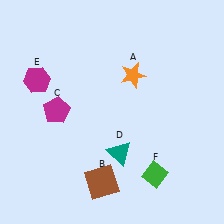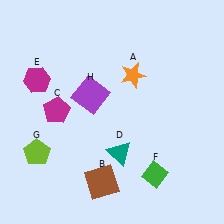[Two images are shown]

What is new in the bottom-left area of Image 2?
A lime pentagon (G) was added in the bottom-left area of Image 2.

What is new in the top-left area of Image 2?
A purple square (H) was added in the top-left area of Image 2.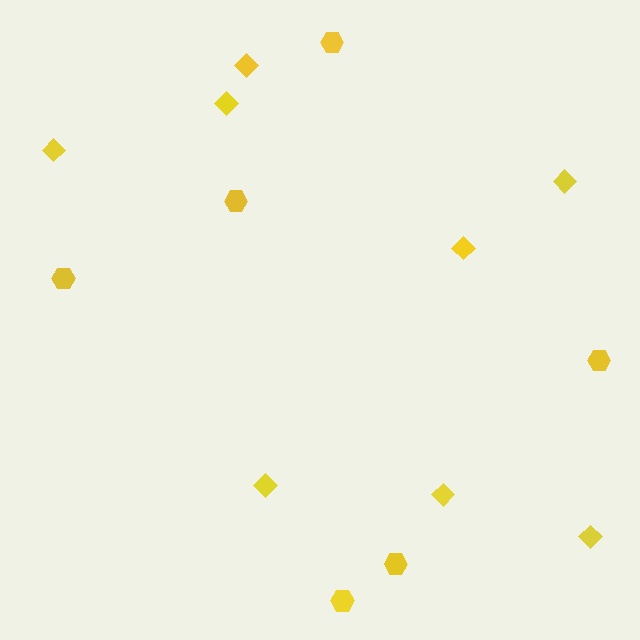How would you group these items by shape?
There are 2 groups: one group of hexagons (6) and one group of diamonds (8).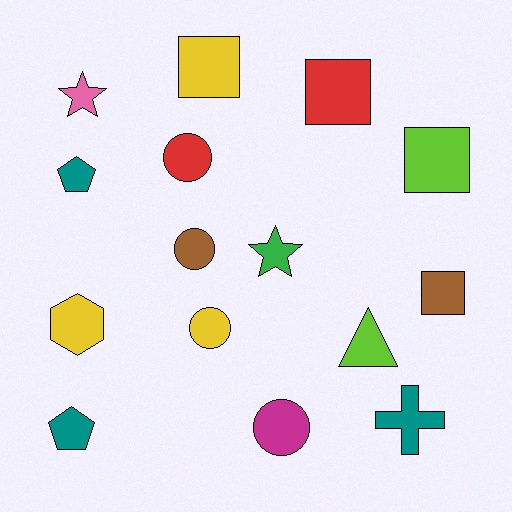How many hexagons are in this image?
There is 1 hexagon.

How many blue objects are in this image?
There are no blue objects.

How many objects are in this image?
There are 15 objects.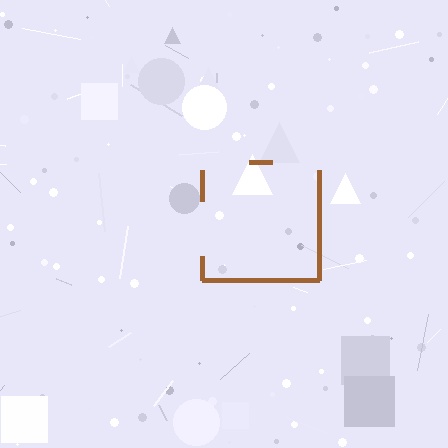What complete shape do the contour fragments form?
The contour fragments form a square.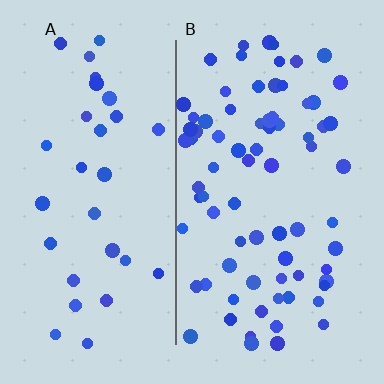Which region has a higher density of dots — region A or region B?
B (the right).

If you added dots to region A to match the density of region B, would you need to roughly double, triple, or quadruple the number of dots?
Approximately double.